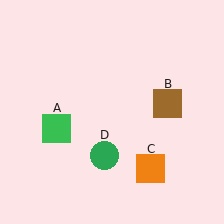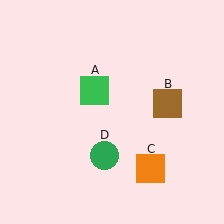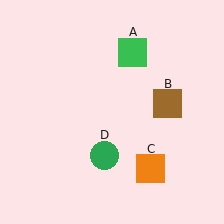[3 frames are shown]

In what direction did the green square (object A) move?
The green square (object A) moved up and to the right.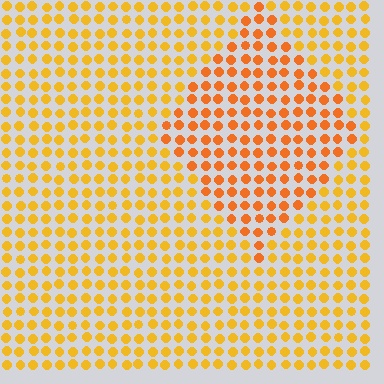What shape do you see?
I see a diamond.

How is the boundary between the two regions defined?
The boundary is defined purely by a slight shift in hue (about 22 degrees). Spacing, size, and orientation are identical on both sides.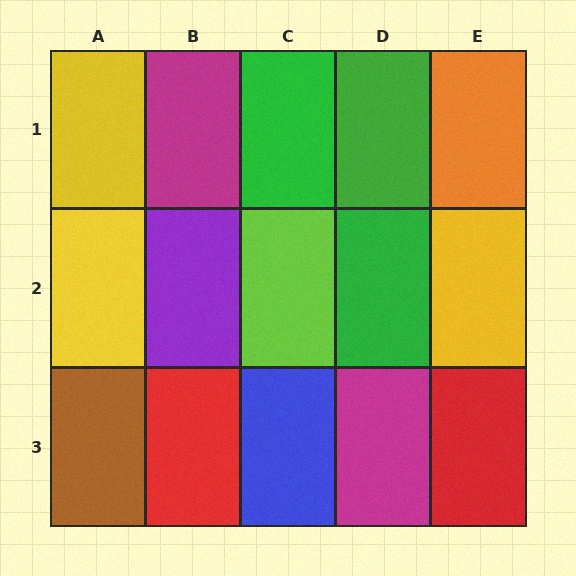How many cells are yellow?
3 cells are yellow.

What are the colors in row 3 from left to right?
Brown, red, blue, magenta, red.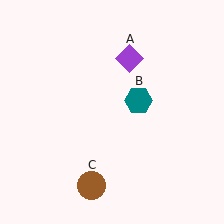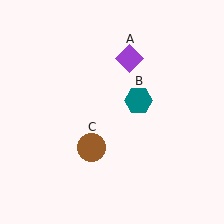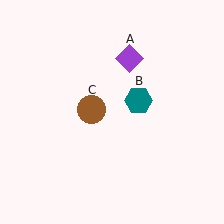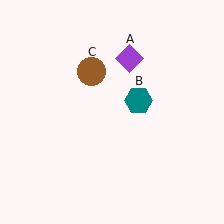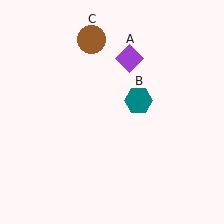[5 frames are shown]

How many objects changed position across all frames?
1 object changed position: brown circle (object C).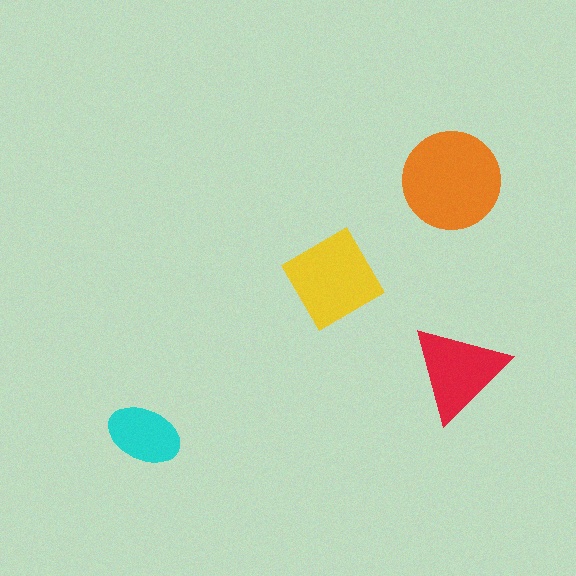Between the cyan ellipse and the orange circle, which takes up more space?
The orange circle.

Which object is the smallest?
The cyan ellipse.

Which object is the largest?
The orange circle.